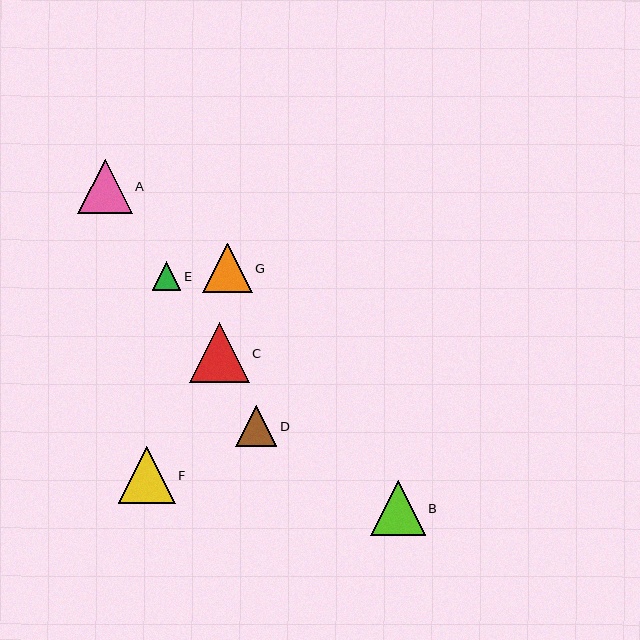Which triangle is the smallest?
Triangle E is the smallest with a size of approximately 29 pixels.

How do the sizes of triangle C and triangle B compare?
Triangle C and triangle B are approximately the same size.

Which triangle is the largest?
Triangle C is the largest with a size of approximately 60 pixels.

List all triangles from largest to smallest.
From largest to smallest: C, F, A, B, G, D, E.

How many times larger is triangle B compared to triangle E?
Triangle B is approximately 1.9 times the size of triangle E.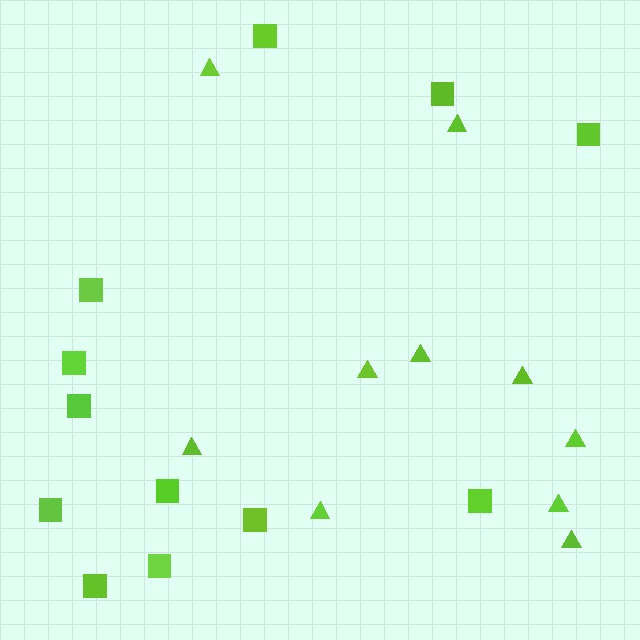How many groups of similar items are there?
There are 2 groups: one group of triangles (10) and one group of squares (12).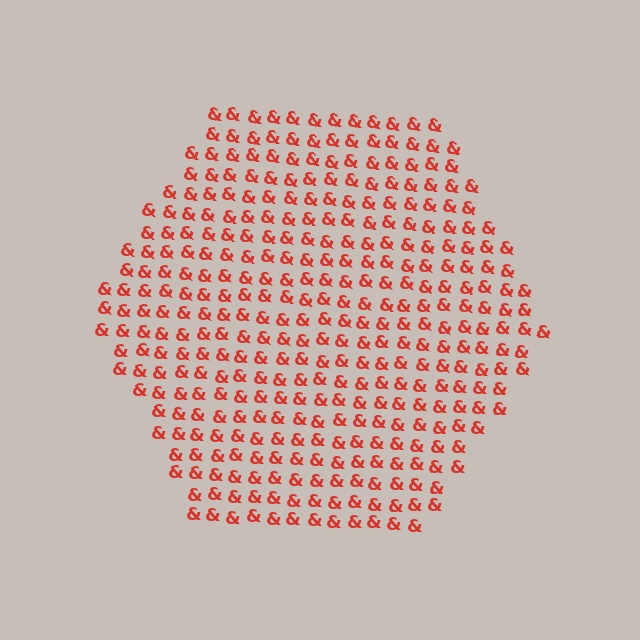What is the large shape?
The large shape is a hexagon.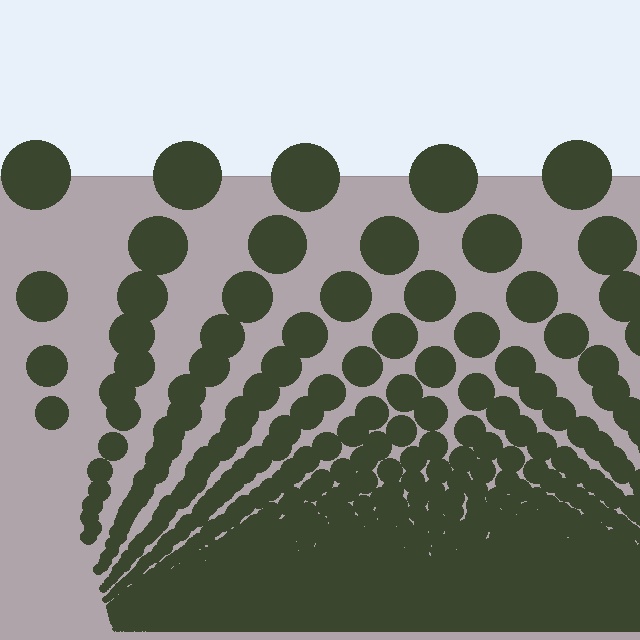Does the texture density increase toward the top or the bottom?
Density increases toward the bottom.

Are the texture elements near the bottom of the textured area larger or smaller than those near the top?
Smaller. The gradient is inverted — elements near the bottom are smaller and denser.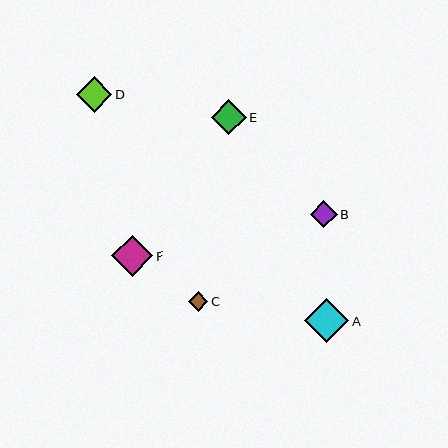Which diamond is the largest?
Diamond A is the largest with a size of approximately 44 pixels.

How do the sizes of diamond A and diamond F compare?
Diamond A and diamond F are approximately the same size.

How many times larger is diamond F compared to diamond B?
Diamond F is approximately 1.5 times the size of diamond B.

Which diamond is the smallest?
Diamond C is the smallest with a size of approximately 19 pixels.